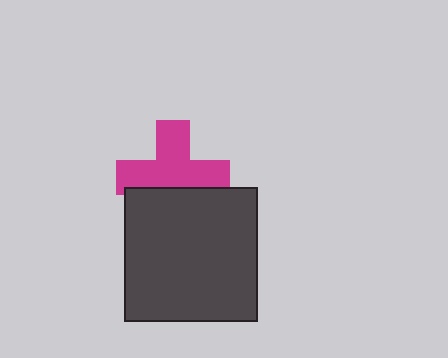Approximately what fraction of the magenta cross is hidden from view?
Roughly 32% of the magenta cross is hidden behind the dark gray square.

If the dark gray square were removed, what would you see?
You would see the complete magenta cross.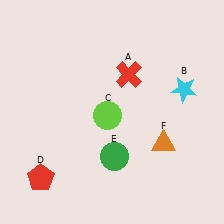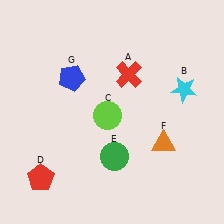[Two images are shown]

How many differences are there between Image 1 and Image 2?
There is 1 difference between the two images.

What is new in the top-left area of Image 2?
A blue pentagon (G) was added in the top-left area of Image 2.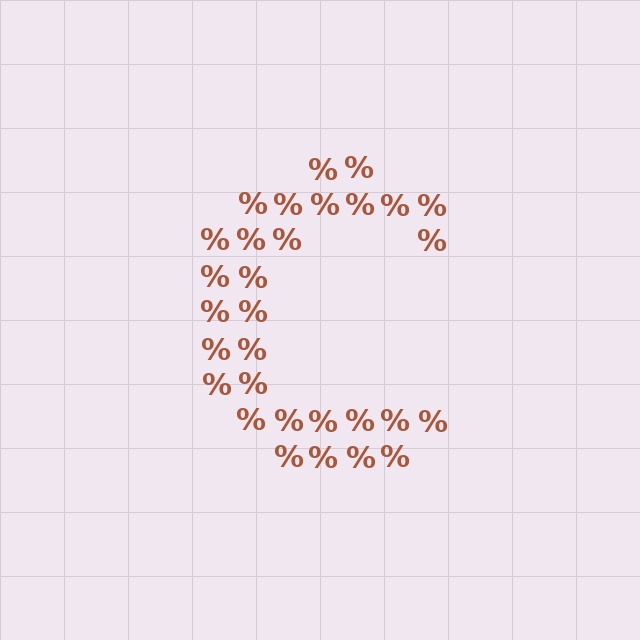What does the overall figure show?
The overall figure shows the letter C.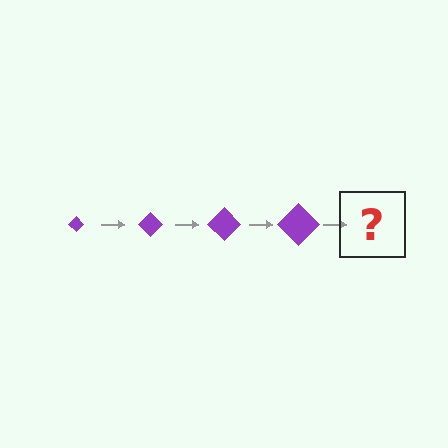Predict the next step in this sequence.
The next step is a purple diamond, larger than the previous one.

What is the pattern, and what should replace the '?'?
The pattern is that the diamond gets progressively larger each step. The '?' should be a purple diamond, larger than the previous one.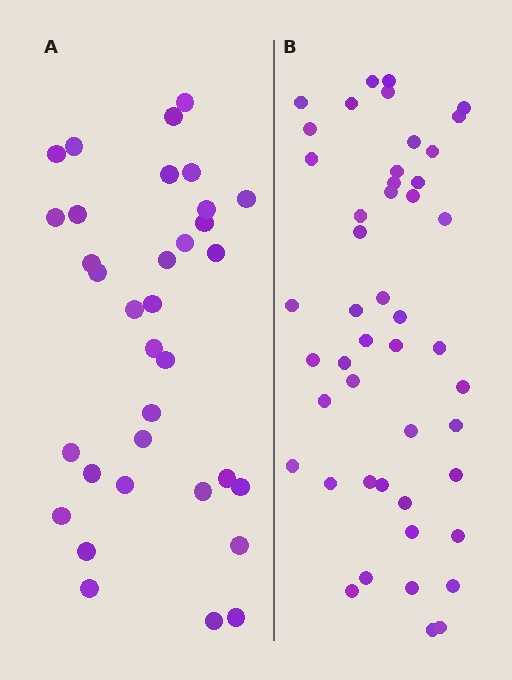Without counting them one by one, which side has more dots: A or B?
Region B (the right region) has more dots.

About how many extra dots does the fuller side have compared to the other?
Region B has approximately 15 more dots than region A.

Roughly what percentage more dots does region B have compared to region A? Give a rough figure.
About 40% more.